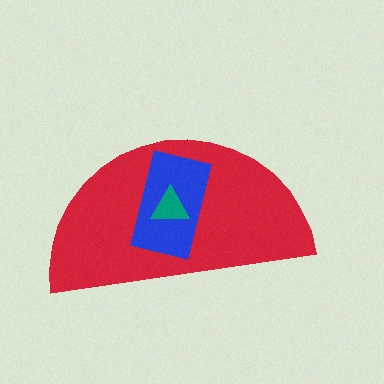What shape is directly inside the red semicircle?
The blue rectangle.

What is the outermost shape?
The red semicircle.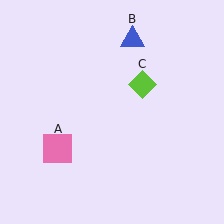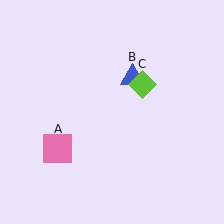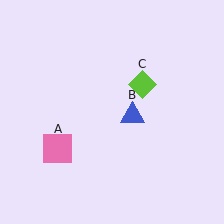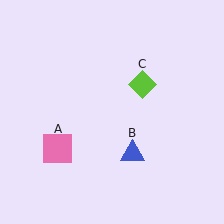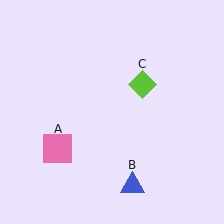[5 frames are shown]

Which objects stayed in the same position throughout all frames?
Pink square (object A) and lime diamond (object C) remained stationary.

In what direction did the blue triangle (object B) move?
The blue triangle (object B) moved down.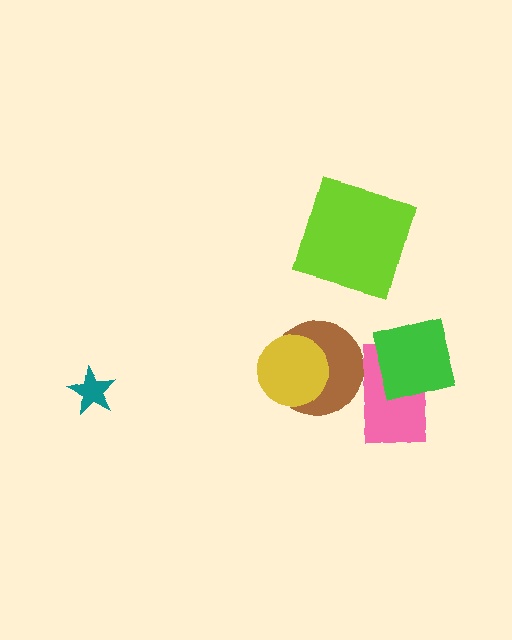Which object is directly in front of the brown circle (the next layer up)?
The yellow circle is directly in front of the brown circle.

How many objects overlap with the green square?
1 object overlaps with the green square.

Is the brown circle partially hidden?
Yes, it is partially covered by another shape.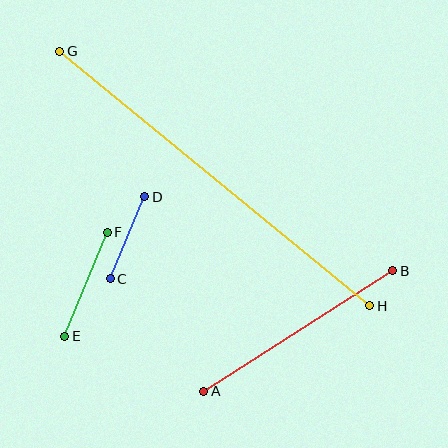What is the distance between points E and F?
The distance is approximately 113 pixels.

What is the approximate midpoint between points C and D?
The midpoint is at approximately (127, 238) pixels.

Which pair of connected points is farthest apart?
Points G and H are farthest apart.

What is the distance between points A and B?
The distance is approximately 224 pixels.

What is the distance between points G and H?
The distance is approximately 401 pixels.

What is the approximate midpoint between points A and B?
The midpoint is at approximately (298, 331) pixels.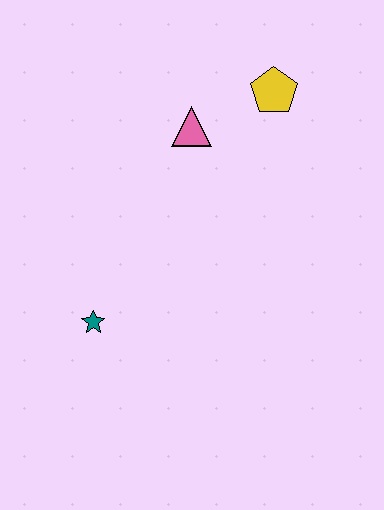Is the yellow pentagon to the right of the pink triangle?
Yes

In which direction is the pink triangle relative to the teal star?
The pink triangle is above the teal star.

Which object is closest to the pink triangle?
The yellow pentagon is closest to the pink triangle.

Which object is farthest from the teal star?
The yellow pentagon is farthest from the teal star.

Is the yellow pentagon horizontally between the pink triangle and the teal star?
No